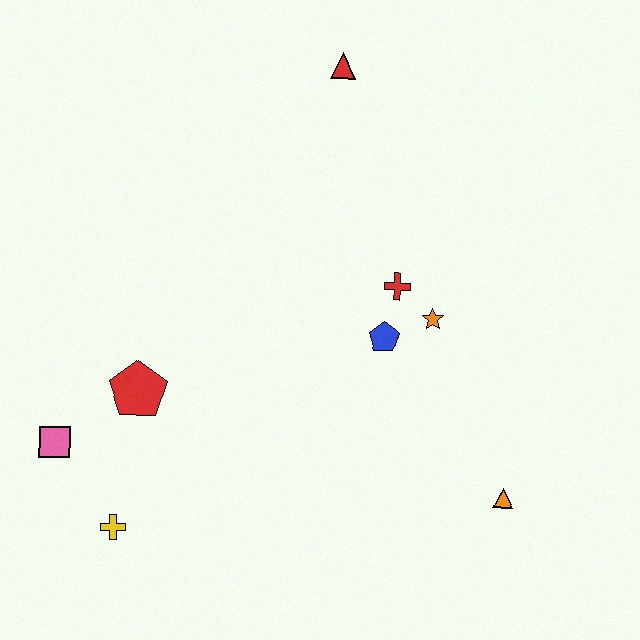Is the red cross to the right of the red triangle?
Yes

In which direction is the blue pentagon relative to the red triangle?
The blue pentagon is below the red triangle.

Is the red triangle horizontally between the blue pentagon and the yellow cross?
Yes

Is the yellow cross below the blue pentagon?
Yes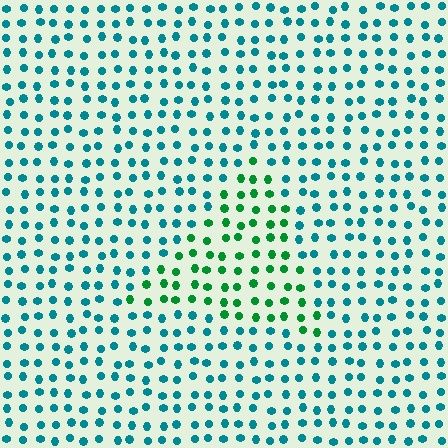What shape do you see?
I see a triangle.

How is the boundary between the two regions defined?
The boundary is defined purely by a slight shift in hue (about 45 degrees). Spacing, size, and orientation are identical on both sides.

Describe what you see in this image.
The image is filled with small teal elements in a uniform arrangement. A triangle-shaped region is visible where the elements are tinted to a slightly different hue, forming a subtle color boundary.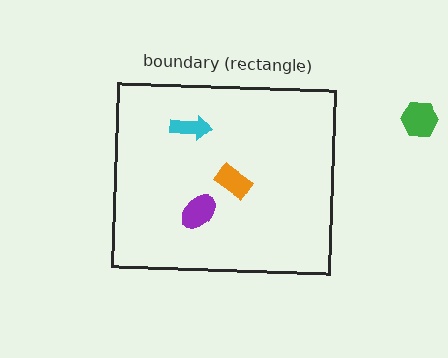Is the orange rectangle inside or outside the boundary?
Inside.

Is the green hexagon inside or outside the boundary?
Outside.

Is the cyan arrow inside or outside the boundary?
Inside.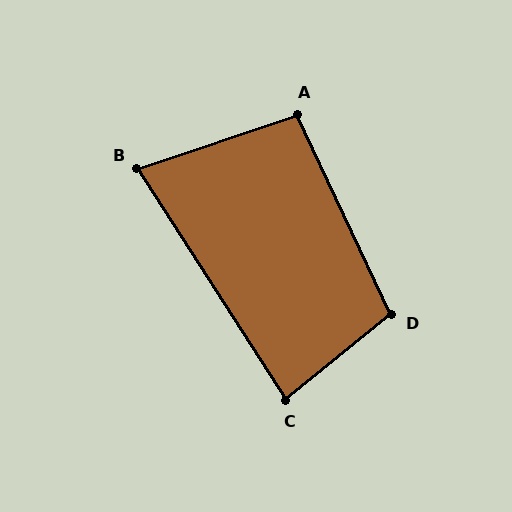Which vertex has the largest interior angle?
D, at approximately 104 degrees.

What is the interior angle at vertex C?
Approximately 84 degrees (acute).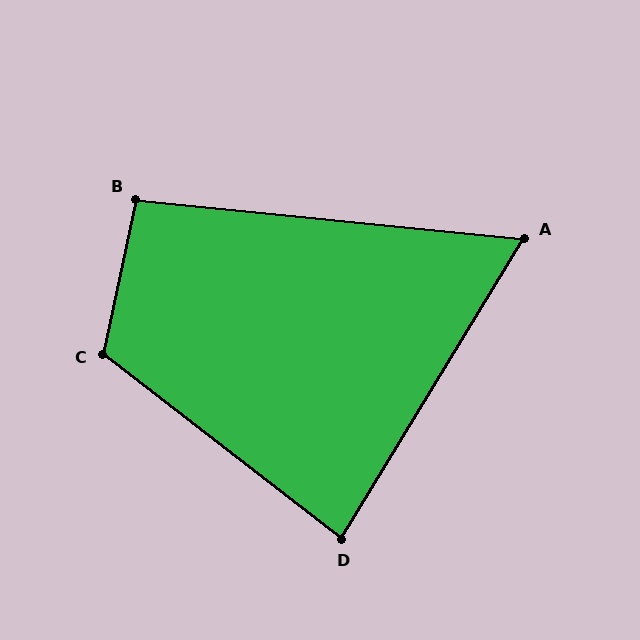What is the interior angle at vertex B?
Approximately 96 degrees (obtuse).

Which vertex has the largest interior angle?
C, at approximately 116 degrees.